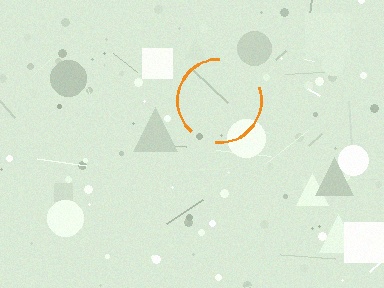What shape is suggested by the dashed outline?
The dashed outline suggests a circle.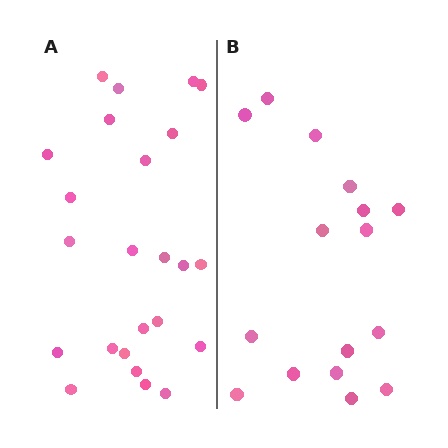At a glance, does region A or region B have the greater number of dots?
Region A (the left region) has more dots.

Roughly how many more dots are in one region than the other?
Region A has roughly 8 or so more dots than region B.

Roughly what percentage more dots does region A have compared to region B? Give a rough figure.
About 50% more.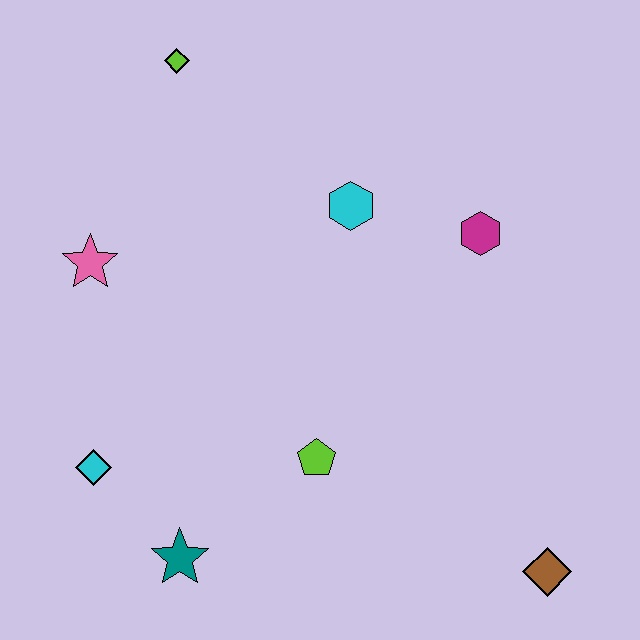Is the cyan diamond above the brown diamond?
Yes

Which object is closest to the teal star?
The cyan diamond is closest to the teal star.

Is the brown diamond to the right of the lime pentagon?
Yes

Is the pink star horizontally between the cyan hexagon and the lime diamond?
No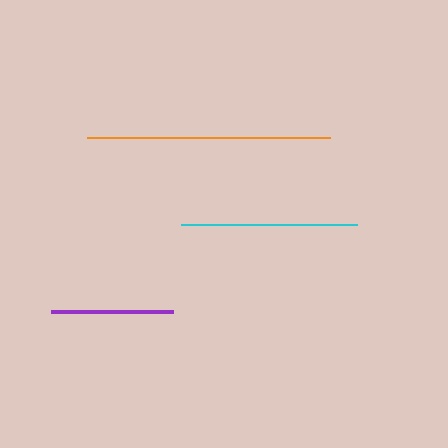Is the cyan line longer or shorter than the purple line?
The cyan line is longer than the purple line.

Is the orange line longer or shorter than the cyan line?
The orange line is longer than the cyan line.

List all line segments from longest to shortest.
From longest to shortest: orange, cyan, purple.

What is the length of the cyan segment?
The cyan segment is approximately 176 pixels long.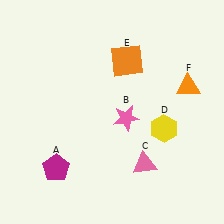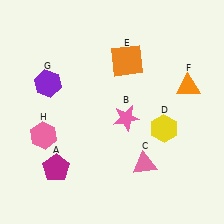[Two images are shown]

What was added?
A purple hexagon (G), a pink hexagon (H) were added in Image 2.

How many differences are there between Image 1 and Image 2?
There are 2 differences between the two images.